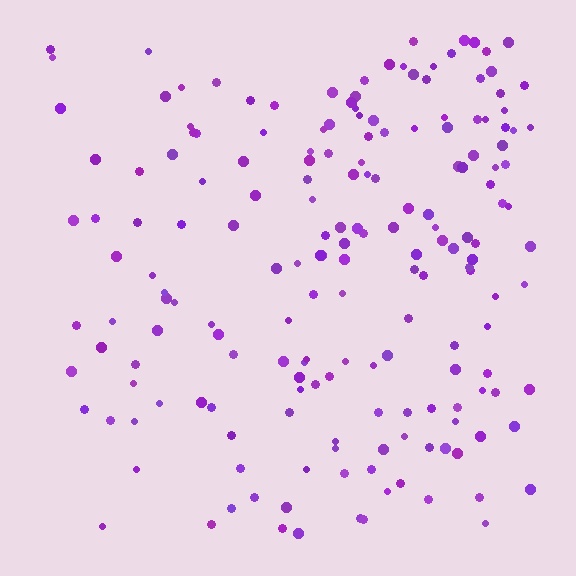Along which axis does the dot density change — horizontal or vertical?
Horizontal.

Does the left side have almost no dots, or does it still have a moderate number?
Still a moderate number, just noticeably fewer than the right.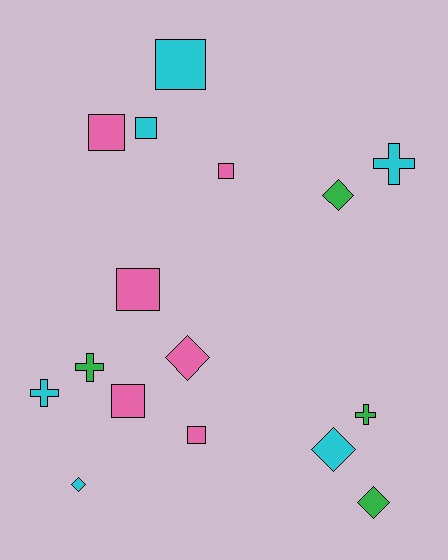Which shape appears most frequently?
Square, with 7 objects.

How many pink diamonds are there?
There is 1 pink diamond.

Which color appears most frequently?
Cyan, with 6 objects.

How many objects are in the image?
There are 16 objects.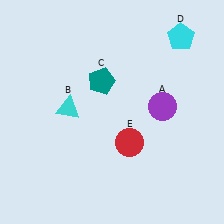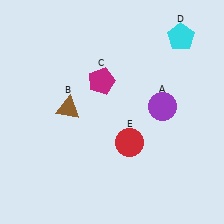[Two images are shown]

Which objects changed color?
B changed from cyan to brown. C changed from teal to magenta.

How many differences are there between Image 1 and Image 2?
There are 2 differences between the two images.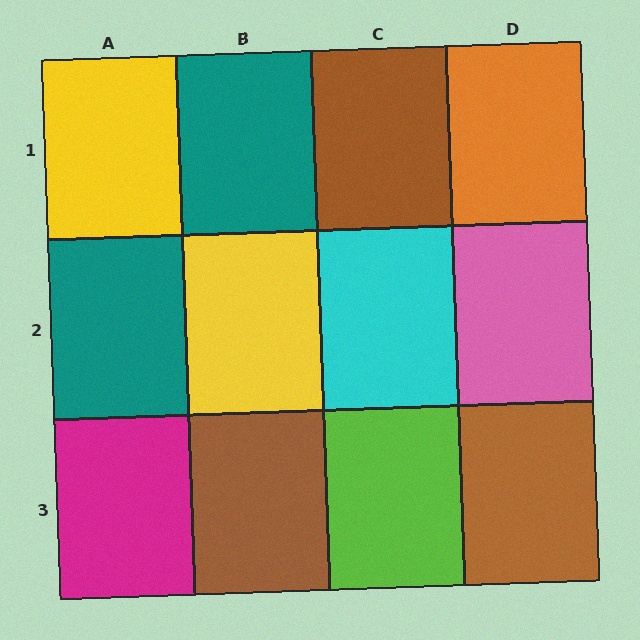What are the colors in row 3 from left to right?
Magenta, brown, lime, brown.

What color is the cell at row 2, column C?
Cyan.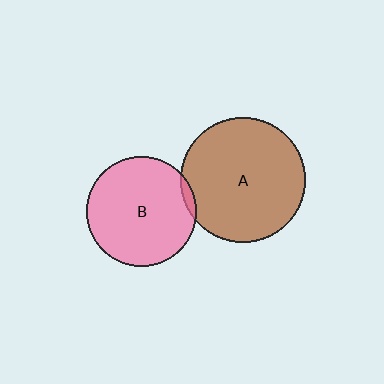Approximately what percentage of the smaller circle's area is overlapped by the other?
Approximately 5%.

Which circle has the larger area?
Circle A (brown).